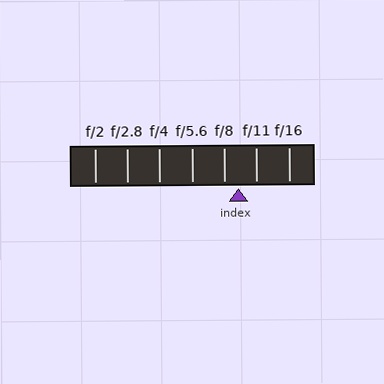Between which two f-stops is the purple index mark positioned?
The index mark is between f/8 and f/11.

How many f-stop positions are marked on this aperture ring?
There are 7 f-stop positions marked.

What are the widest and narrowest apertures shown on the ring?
The widest aperture shown is f/2 and the narrowest is f/16.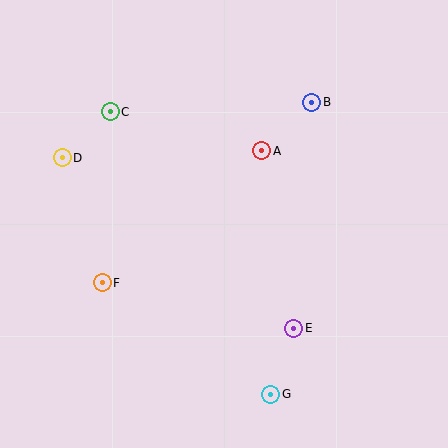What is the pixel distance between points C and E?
The distance between C and E is 284 pixels.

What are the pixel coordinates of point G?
Point G is at (271, 394).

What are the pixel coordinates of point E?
Point E is at (294, 328).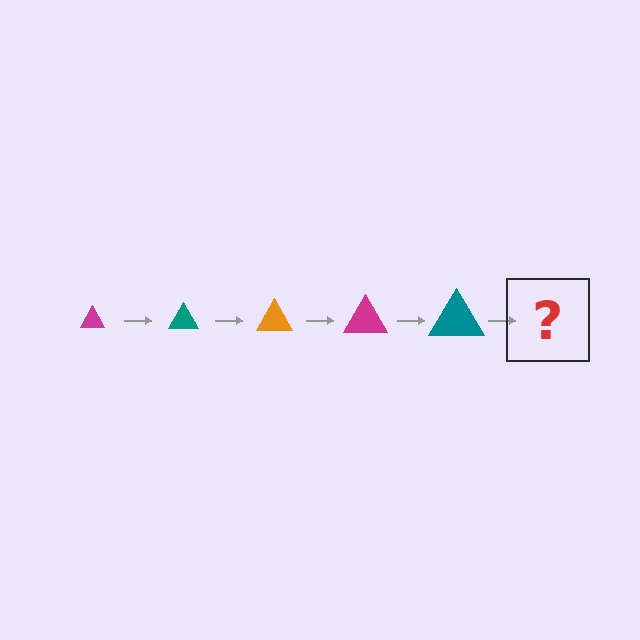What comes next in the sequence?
The next element should be an orange triangle, larger than the previous one.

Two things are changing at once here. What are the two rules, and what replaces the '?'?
The two rules are that the triangle grows larger each step and the color cycles through magenta, teal, and orange. The '?' should be an orange triangle, larger than the previous one.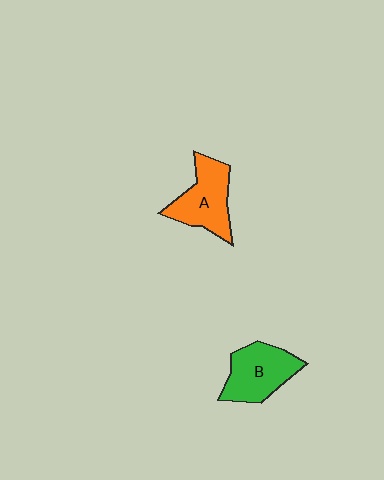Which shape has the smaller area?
Shape B (green).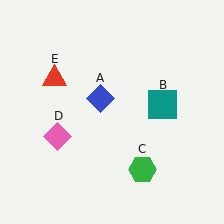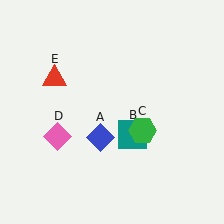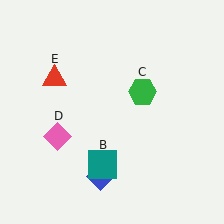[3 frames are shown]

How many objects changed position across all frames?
3 objects changed position: blue diamond (object A), teal square (object B), green hexagon (object C).